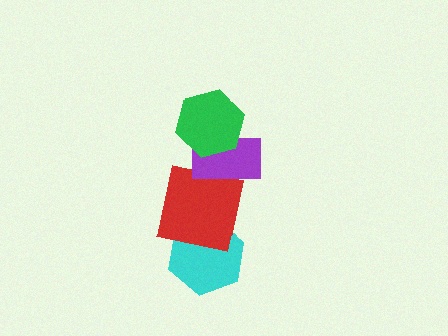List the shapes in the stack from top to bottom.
From top to bottom: the green hexagon, the purple rectangle, the red square, the cyan hexagon.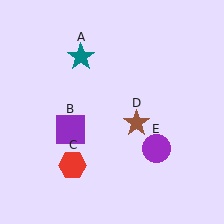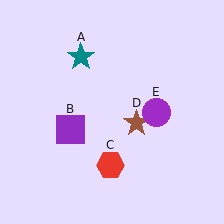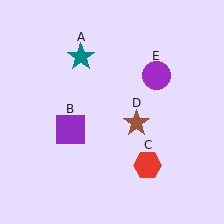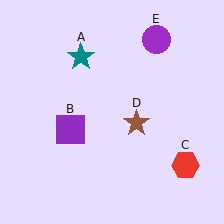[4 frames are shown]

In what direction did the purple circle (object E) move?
The purple circle (object E) moved up.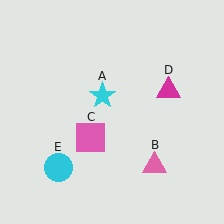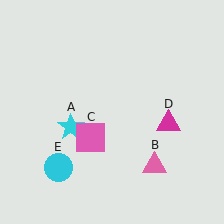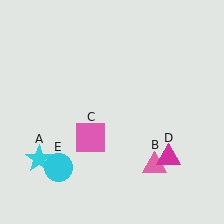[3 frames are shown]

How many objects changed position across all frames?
2 objects changed position: cyan star (object A), magenta triangle (object D).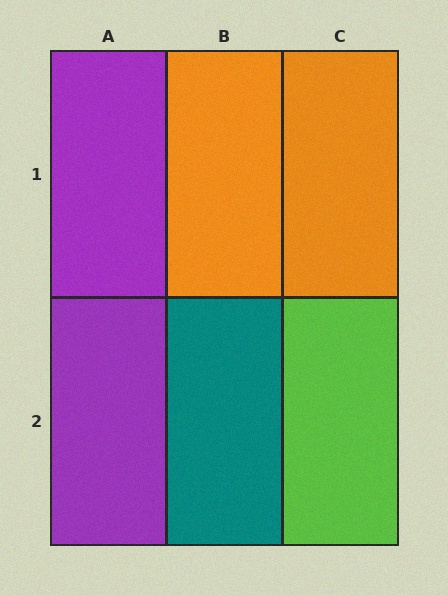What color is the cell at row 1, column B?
Orange.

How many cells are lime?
1 cell is lime.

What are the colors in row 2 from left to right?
Purple, teal, lime.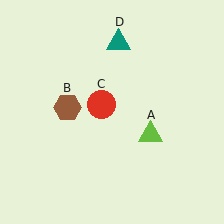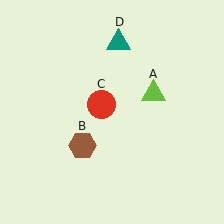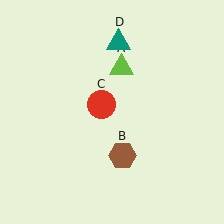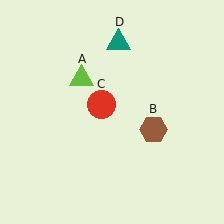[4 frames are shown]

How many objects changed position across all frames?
2 objects changed position: lime triangle (object A), brown hexagon (object B).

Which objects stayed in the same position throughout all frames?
Red circle (object C) and teal triangle (object D) remained stationary.